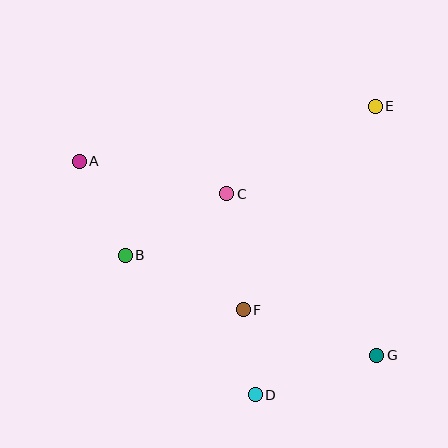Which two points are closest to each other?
Points D and F are closest to each other.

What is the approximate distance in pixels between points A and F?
The distance between A and F is approximately 221 pixels.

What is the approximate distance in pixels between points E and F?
The distance between E and F is approximately 243 pixels.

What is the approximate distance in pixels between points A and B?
The distance between A and B is approximately 105 pixels.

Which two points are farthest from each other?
Points A and G are farthest from each other.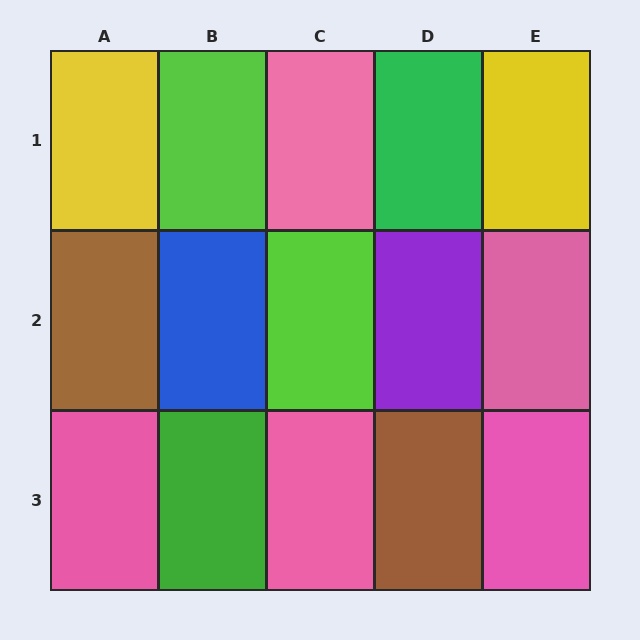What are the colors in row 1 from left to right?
Yellow, lime, pink, green, yellow.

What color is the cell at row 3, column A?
Pink.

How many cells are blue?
1 cell is blue.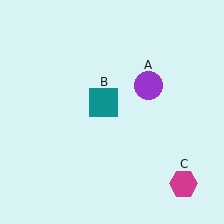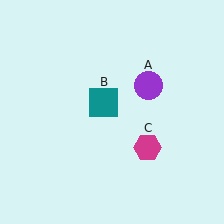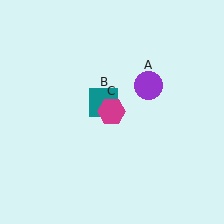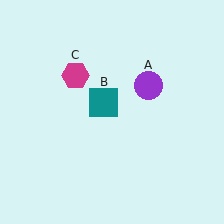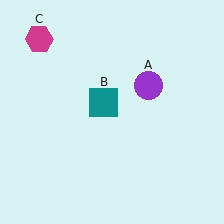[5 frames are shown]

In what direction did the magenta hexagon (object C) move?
The magenta hexagon (object C) moved up and to the left.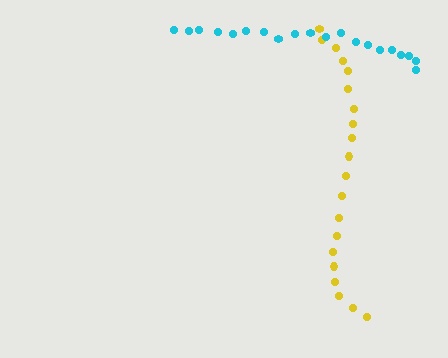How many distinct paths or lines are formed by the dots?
There are 2 distinct paths.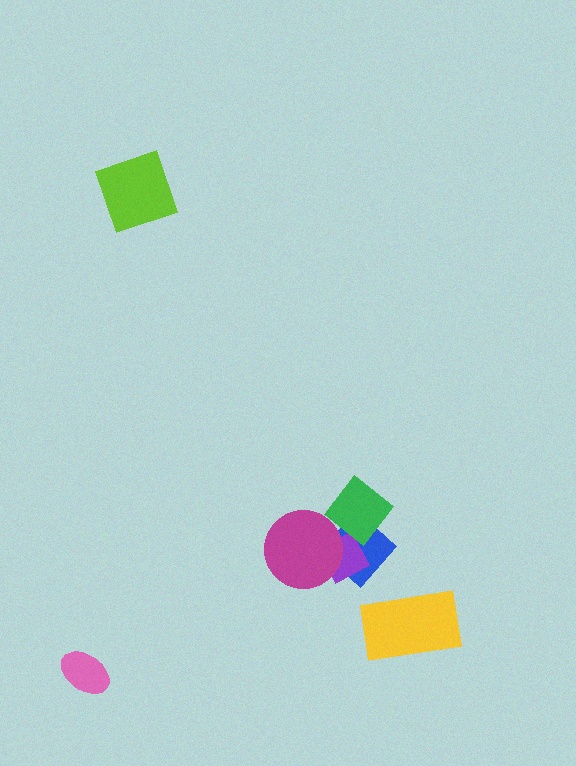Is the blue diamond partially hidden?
Yes, it is partially covered by another shape.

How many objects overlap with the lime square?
0 objects overlap with the lime square.